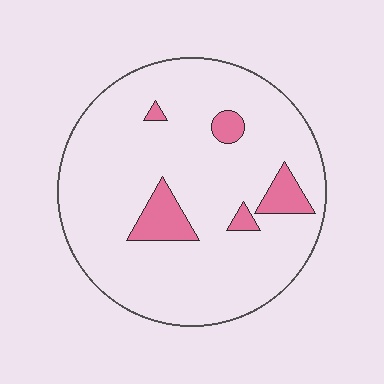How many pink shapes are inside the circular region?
5.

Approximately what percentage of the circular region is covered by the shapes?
Approximately 10%.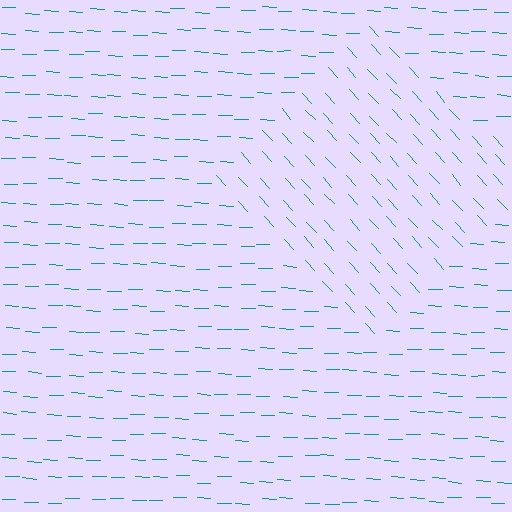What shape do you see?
I see a diamond.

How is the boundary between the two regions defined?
The boundary is defined purely by a change in line orientation (approximately 45 degrees difference). All lines are the same color and thickness.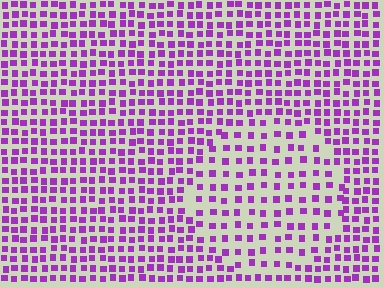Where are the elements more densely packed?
The elements are more densely packed outside the circle boundary.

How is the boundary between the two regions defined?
The boundary is defined by a change in element density (approximately 1.7x ratio). All elements are the same color, size, and shape.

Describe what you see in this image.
The image contains small purple elements arranged at two different densities. A circle-shaped region is visible where the elements are less densely packed than the surrounding area.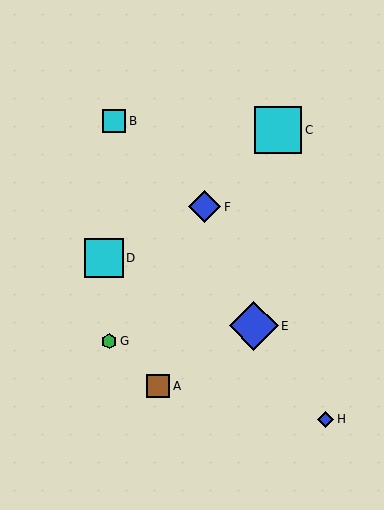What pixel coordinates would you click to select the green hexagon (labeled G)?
Click at (109, 341) to select the green hexagon G.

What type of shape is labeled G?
Shape G is a green hexagon.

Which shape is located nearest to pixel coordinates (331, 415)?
The blue diamond (labeled H) at (326, 419) is nearest to that location.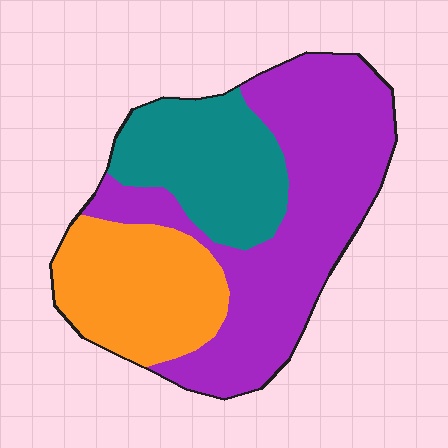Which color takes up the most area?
Purple, at roughly 50%.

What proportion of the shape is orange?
Orange takes up about one quarter (1/4) of the shape.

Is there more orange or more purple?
Purple.